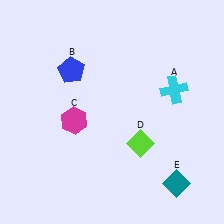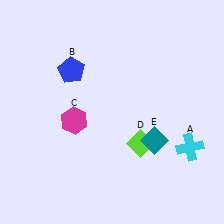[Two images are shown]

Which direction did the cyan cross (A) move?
The cyan cross (A) moved down.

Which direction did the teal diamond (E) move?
The teal diamond (E) moved up.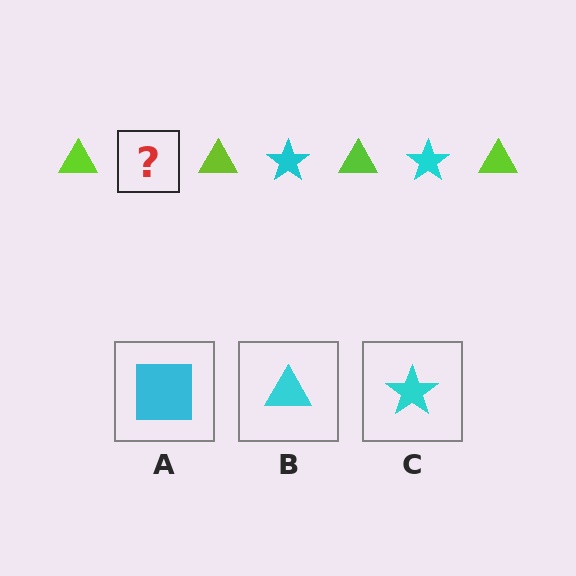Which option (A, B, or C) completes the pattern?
C.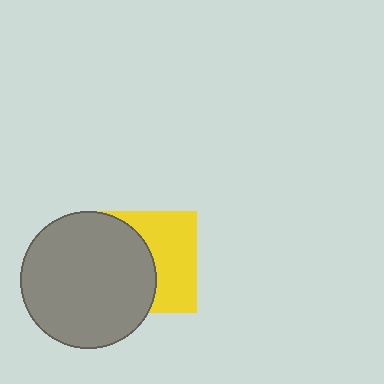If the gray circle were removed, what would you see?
You would see the complete yellow square.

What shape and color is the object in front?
The object in front is a gray circle.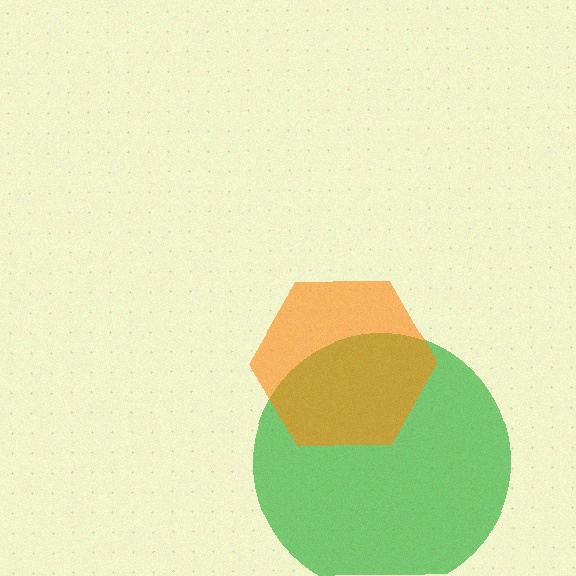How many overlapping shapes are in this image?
There are 2 overlapping shapes in the image.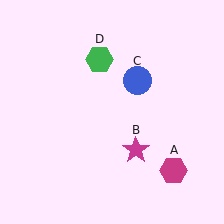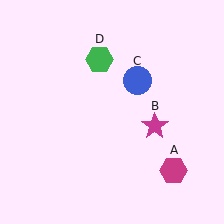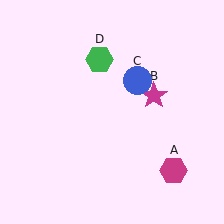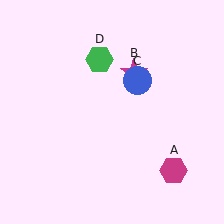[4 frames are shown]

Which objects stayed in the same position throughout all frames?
Magenta hexagon (object A) and blue circle (object C) and green hexagon (object D) remained stationary.